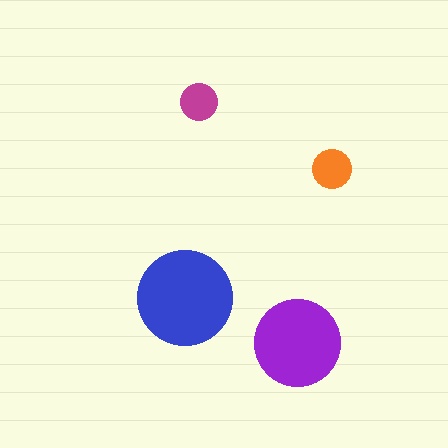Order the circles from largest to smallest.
the blue one, the purple one, the orange one, the magenta one.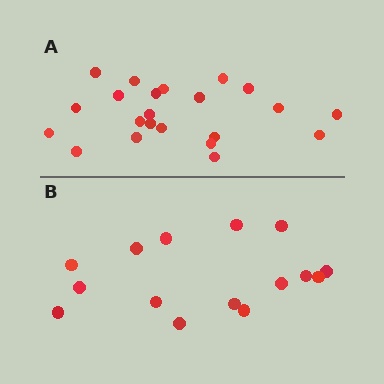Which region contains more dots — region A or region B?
Region A (the top region) has more dots.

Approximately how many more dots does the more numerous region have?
Region A has roughly 8 or so more dots than region B.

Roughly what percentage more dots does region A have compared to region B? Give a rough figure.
About 45% more.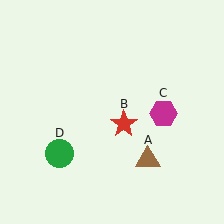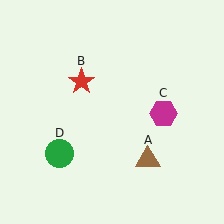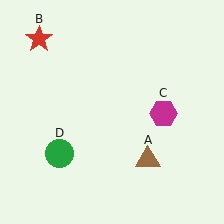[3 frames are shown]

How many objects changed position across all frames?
1 object changed position: red star (object B).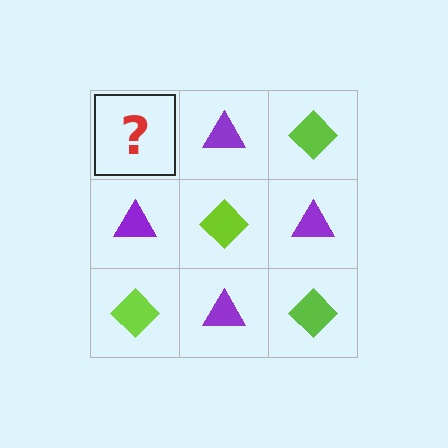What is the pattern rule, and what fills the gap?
The rule is that it alternates lime diamond and purple triangle in a checkerboard pattern. The gap should be filled with a lime diamond.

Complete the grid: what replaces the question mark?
The question mark should be replaced with a lime diamond.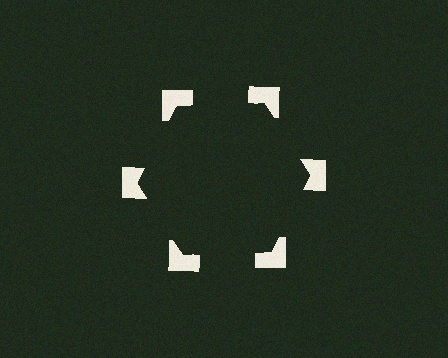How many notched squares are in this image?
There are 6 — one at each vertex of the illusory hexagon.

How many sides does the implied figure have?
6 sides.